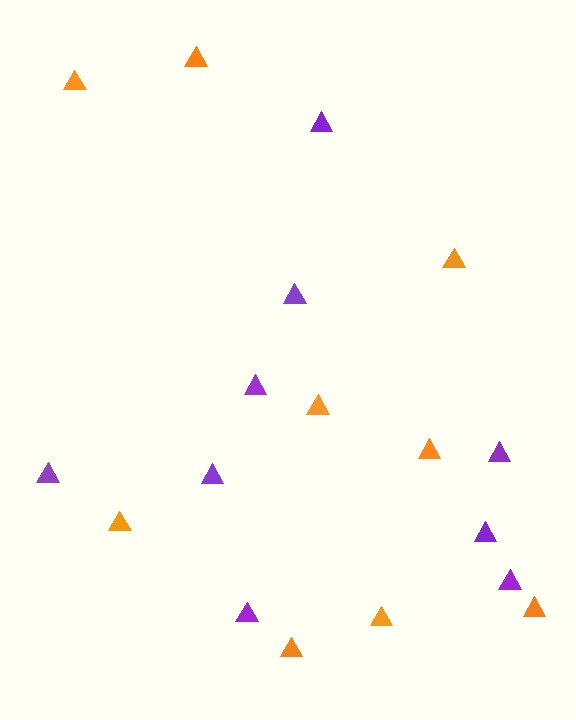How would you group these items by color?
There are 2 groups: one group of purple triangles (9) and one group of orange triangles (9).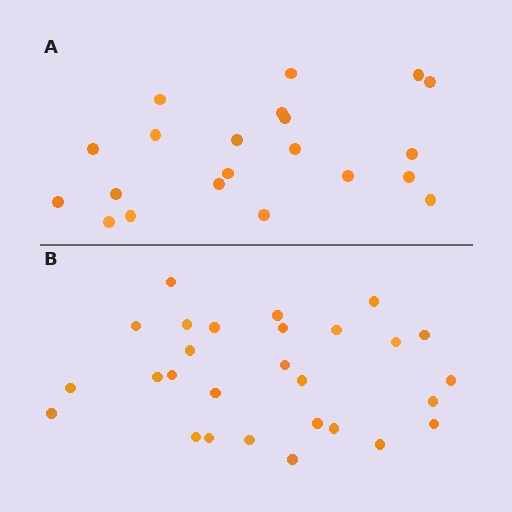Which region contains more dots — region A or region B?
Region B (the bottom region) has more dots.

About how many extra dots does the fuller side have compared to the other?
Region B has roughly 8 or so more dots than region A.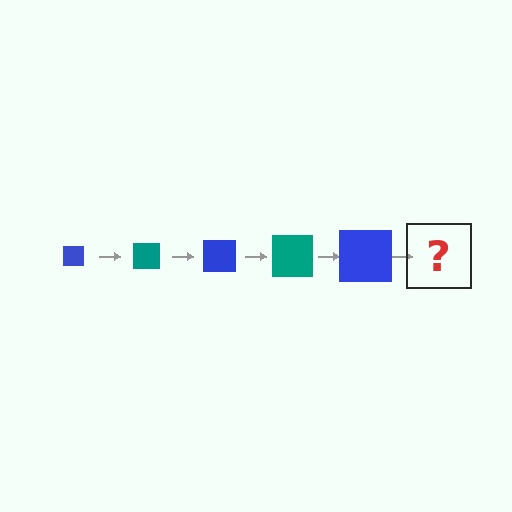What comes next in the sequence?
The next element should be a teal square, larger than the previous one.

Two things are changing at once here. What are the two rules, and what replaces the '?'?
The two rules are that the square grows larger each step and the color cycles through blue and teal. The '?' should be a teal square, larger than the previous one.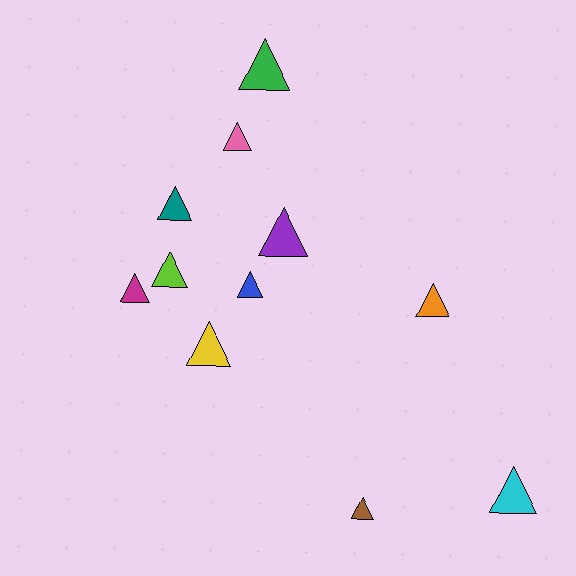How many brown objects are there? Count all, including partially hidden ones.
There is 1 brown object.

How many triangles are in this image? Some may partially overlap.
There are 11 triangles.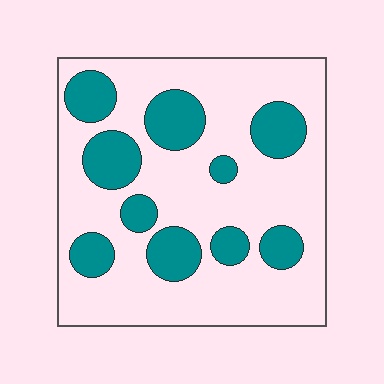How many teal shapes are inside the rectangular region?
10.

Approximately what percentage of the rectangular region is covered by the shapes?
Approximately 25%.